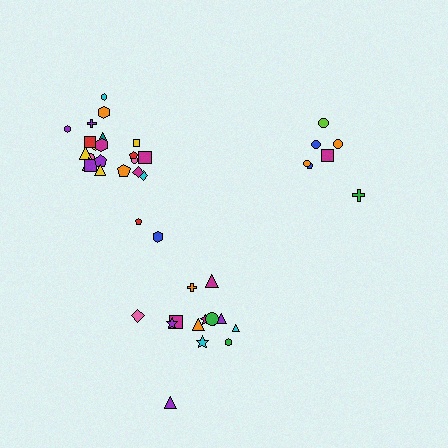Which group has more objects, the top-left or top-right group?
The top-left group.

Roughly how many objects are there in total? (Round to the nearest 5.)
Roughly 45 objects in total.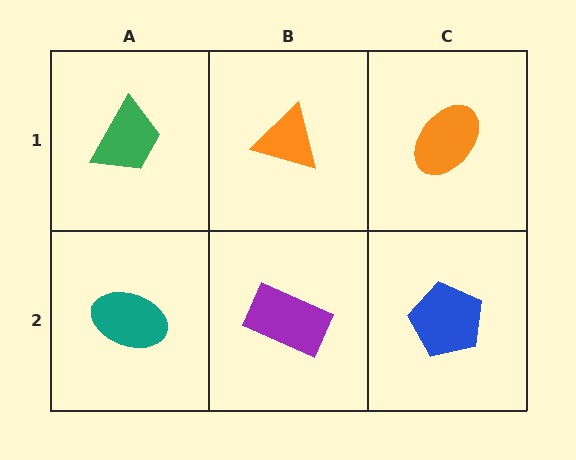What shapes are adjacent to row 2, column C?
An orange ellipse (row 1, column C), a purple rectangle (row 2, column B).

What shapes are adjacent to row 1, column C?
A blue pentagon (row 2, column C), an orange triangle (row 1, column B).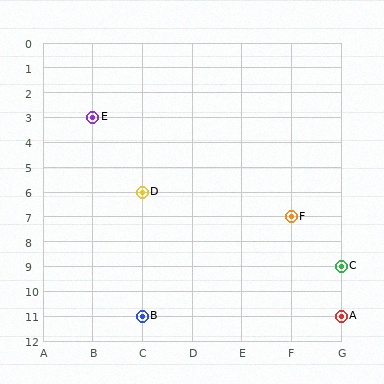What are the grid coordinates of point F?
Point F is at grid coordinates (F, 7).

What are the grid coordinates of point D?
Point D is at grid coordinates (C, 6).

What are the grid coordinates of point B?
Point B is at grid coordinates (C, 11).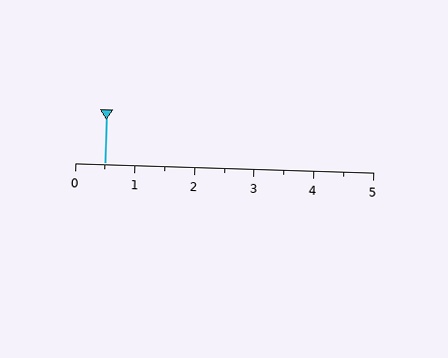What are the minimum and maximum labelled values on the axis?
The axis runs from 0 to 5.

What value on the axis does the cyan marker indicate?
The marker indicates approximately 0.5.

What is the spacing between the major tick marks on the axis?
The major ticks are spaced 1 apart.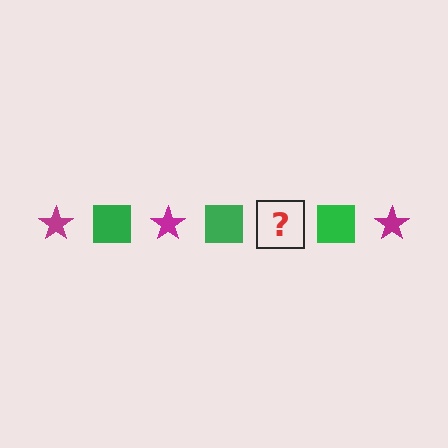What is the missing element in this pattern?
The missing element is a magenta star.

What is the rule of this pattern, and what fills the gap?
The rule is that the pattern alternates between magenta star and green square. The gap should be filled with a magenta star.